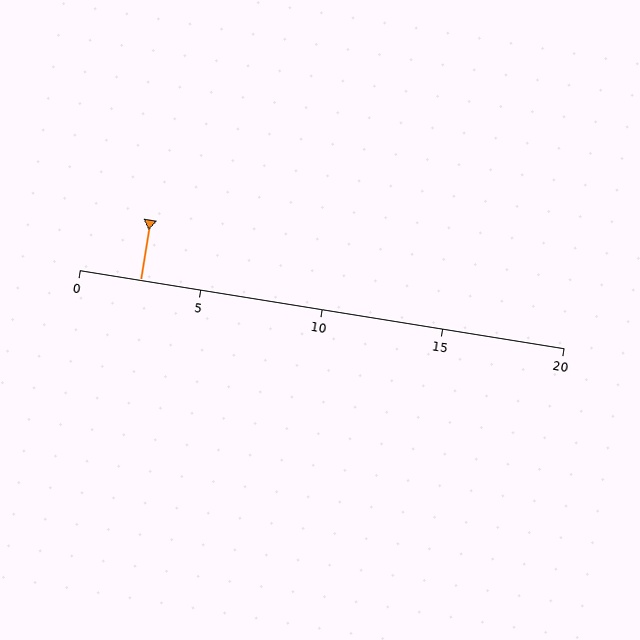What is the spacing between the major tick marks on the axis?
The major ticks are spaced 5 apart.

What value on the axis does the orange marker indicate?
The marker indicates approximately 2.5.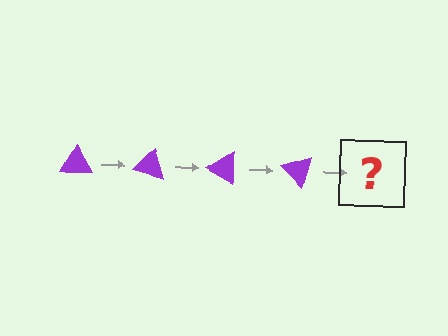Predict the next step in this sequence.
The next step is a purple triangle rotated 60 degrees.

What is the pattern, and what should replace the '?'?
The pattern is that the triangle rotates 15 degrees each step. The '?' should be a purple triangle rotated 60 degrees.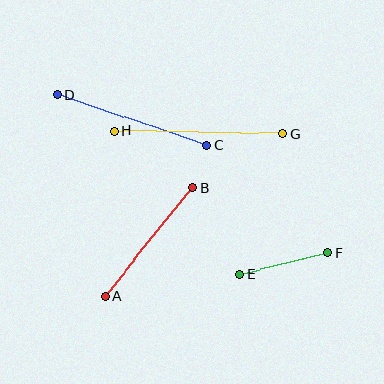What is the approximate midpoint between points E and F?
The midpoint is at approximately (284, 263) pixels.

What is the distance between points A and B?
The distance is approximately 139 pixels.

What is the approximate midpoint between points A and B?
The midpoint is at approximately (149, 242) pixels.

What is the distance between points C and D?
The distance is approximately 157 pixels.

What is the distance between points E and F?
The distance is approximately 91 pixels.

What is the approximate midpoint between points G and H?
The midpoint is at approximately (198, 133) pixels.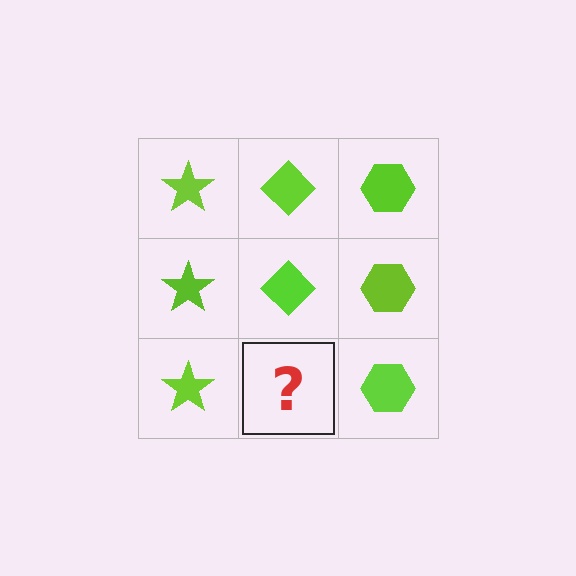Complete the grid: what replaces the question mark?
The question mark should be replaced with a lime diamond.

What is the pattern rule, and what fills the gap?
The rule is that each column has a consistent shape. The gap should be filled with a lime diamond.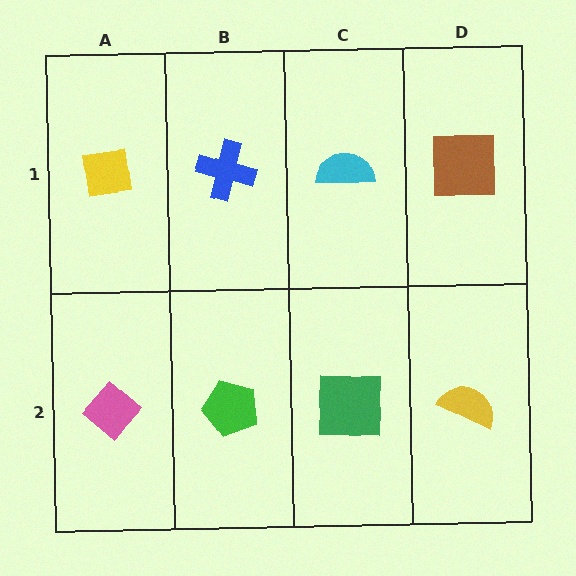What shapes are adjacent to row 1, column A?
A pink diamond (row 2, column A), a blue cross (row 1, column B).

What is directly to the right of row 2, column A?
A green pentagon.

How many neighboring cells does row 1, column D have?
2.